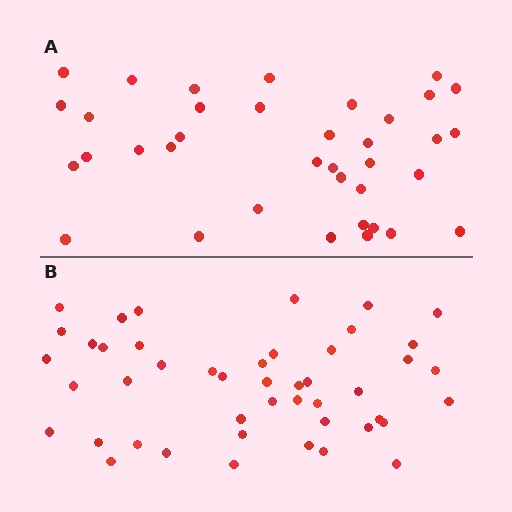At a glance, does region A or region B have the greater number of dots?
Region B (the bottom region) has more dots.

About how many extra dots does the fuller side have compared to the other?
Region B has roughly 8 or so more dots than region A.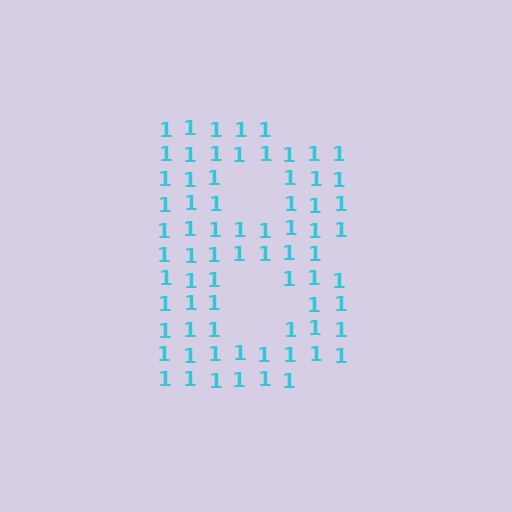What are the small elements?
The small elements are digit 1's.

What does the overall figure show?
The overall figure shows the letter B.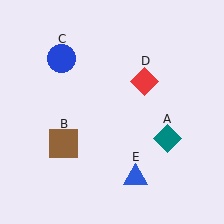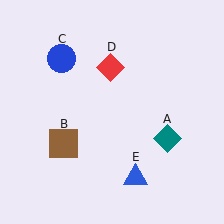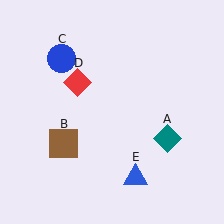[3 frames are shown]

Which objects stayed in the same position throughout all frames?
Teal diamond (object A) and brown square (object B) and blue circle (object C) and blue triangle (object E) remained stationary.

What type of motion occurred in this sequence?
The red diamond (object D) rotated counterclockwise around the center of the scene.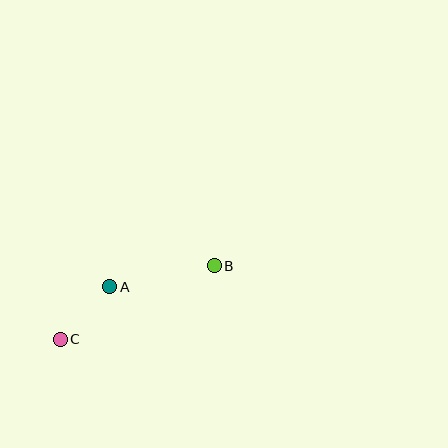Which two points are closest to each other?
Points A and C are closest to each other.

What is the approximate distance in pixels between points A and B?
The distance between A and B is approximately 106 pixels.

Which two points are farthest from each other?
Points B and C are farthest from each other.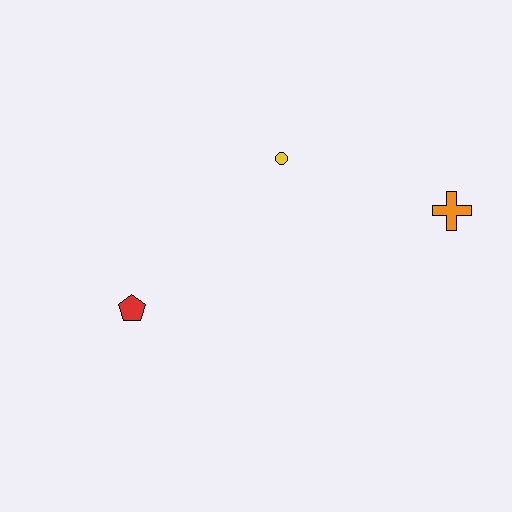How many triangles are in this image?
There are no triangles.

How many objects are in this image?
There are 3 objects.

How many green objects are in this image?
There are no green objects.